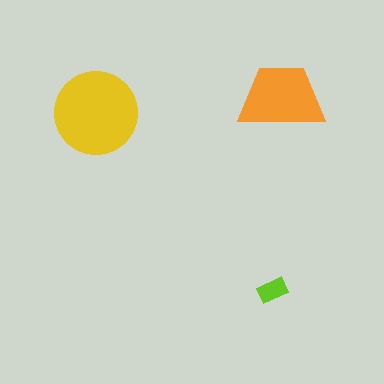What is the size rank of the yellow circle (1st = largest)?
1st.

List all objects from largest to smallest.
The yellow circle, the orange trapezoid, the lime rectangle.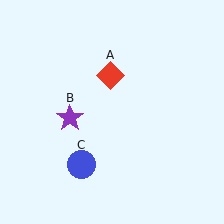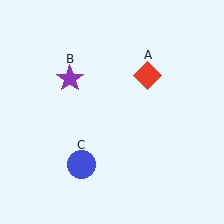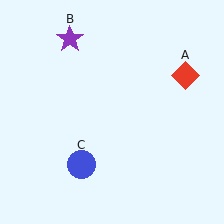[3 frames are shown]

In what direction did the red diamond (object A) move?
The red diamond (object A) moved right.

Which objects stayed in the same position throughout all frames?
Blue circle (object C) remained stationary.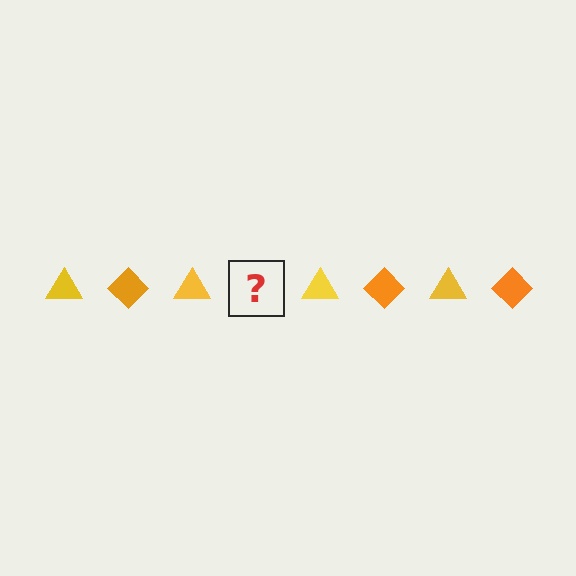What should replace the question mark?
The question mark should be replaced with an orange diamond.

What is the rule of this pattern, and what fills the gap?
The rule is that the pattern alternates between yellow triangle and orange diamond. The gap should be filled with an orange diamond.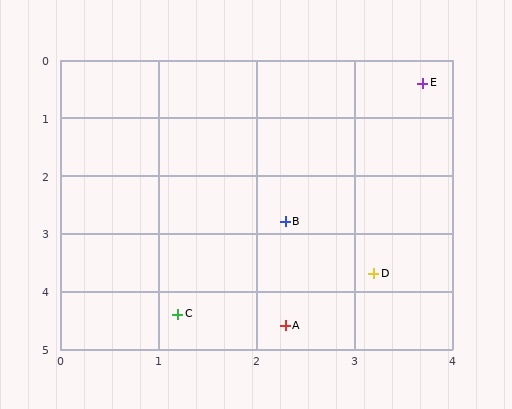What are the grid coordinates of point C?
Point C is at approximately (1.2, 4.4).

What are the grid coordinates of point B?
Point B is at approximately (2.3, 2.8).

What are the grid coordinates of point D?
Point D is at approximately (3.2, 3.7).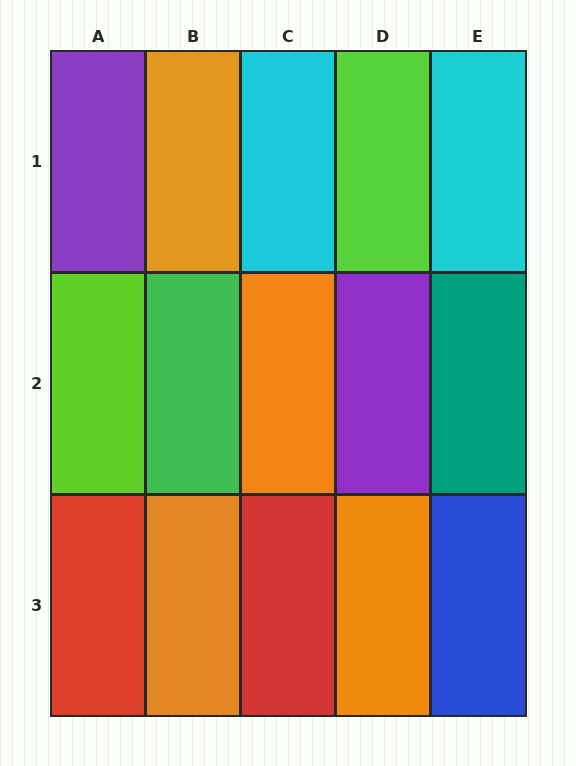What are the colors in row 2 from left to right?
Lime, green, orange, purple, teal.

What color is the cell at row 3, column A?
Red.